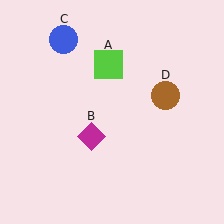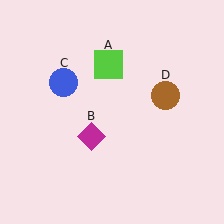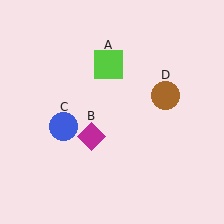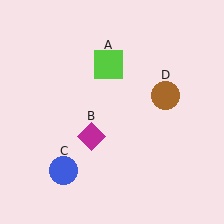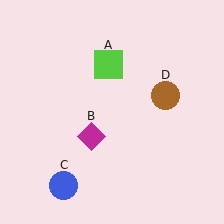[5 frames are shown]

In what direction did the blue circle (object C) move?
The blue circle (object C) moved down.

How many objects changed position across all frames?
1 object changed position: blue circle (object C).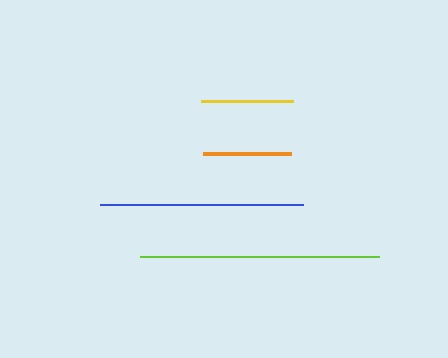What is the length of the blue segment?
The blue segment is approximately 204 pixels long.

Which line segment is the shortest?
The orange line is the shortest at approximately 88 pixels.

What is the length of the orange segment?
The orange segment is approximately 88 pixels long.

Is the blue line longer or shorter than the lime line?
The lime line is longer than the blue line.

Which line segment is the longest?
The lime line is the longest at approximately 240 pixels.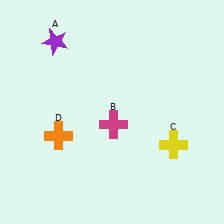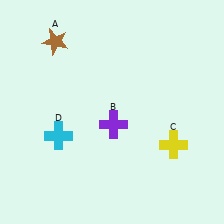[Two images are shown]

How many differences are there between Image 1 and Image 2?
There are 3 differences between the two images.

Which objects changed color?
A changed from purple to brown. B changed from magenta to purple. D changed from orange to cyan.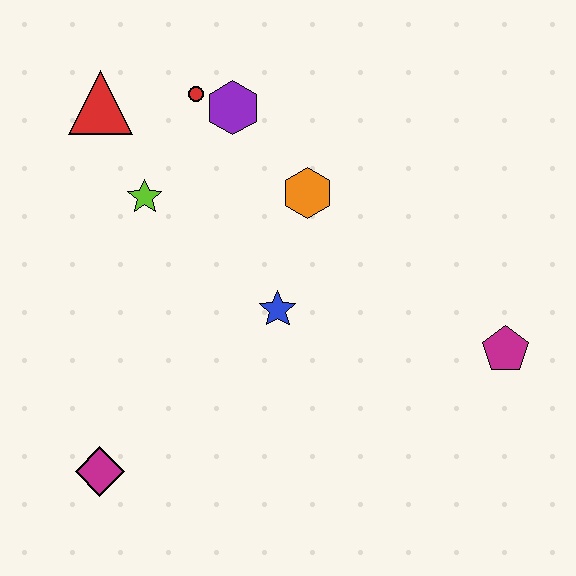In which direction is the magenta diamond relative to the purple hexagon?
The magenta diamond is below the purple hexagon.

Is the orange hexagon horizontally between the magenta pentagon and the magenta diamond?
Yes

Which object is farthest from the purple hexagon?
The magenta diamond is farthest from the purple hexagon.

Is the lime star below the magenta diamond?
No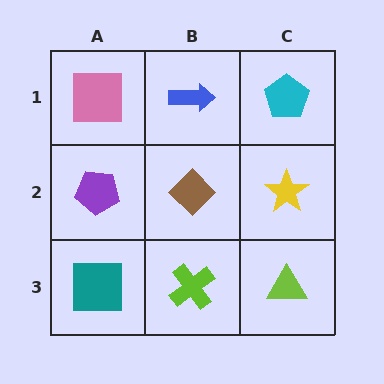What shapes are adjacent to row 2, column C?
A cyan pentagon (row 1, column C), a lime triangle (row 3, column C), a brown diamond (row 2, column B).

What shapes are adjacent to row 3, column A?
A purple pentagon (row 2, column A), a lime cross (row 3, column B).